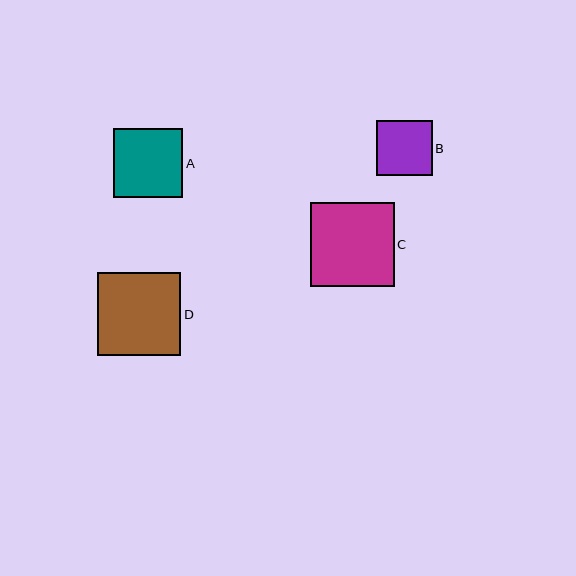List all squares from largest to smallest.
From largest to smallest: C, D, A, B.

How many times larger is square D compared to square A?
Square D is approximately 1.2 times the size of square A.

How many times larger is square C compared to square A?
Square C is approximately 1.2 times the size of square A.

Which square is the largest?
Square C is the largest with a size of approximately 84 pixels.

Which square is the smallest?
Square B is the smallest with a size of approximately 55 pixels.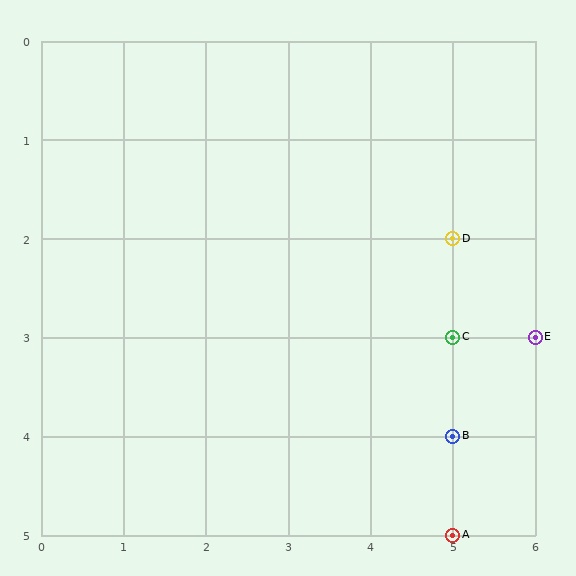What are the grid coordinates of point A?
Point A is at grid coordinates (5, 5).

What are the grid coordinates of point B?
Point B is at grid coordinates (5, 4).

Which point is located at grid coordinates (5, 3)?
Point C is at (5, 3).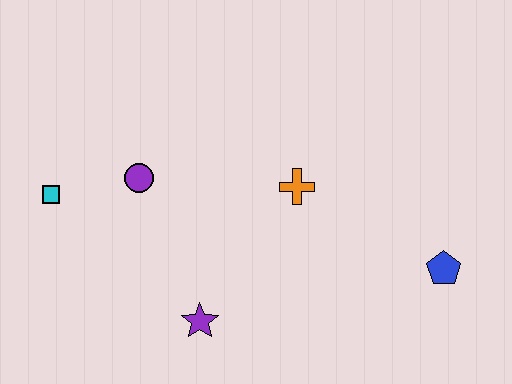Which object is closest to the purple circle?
The cyan square is closest to the purple circle.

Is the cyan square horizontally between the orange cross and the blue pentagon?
No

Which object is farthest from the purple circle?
The blue pentagon is farthest from the purple circle.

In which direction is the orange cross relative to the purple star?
The orange cross is above the purple star.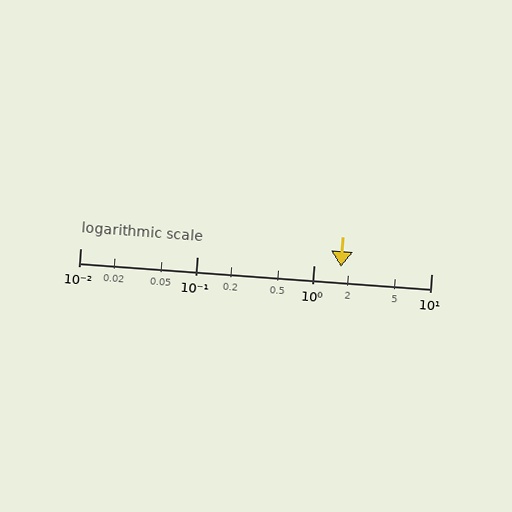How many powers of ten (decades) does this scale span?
The scale spans 3 decades, from 0.01 to 10.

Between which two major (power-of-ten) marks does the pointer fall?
The pointer is between 1 and 10.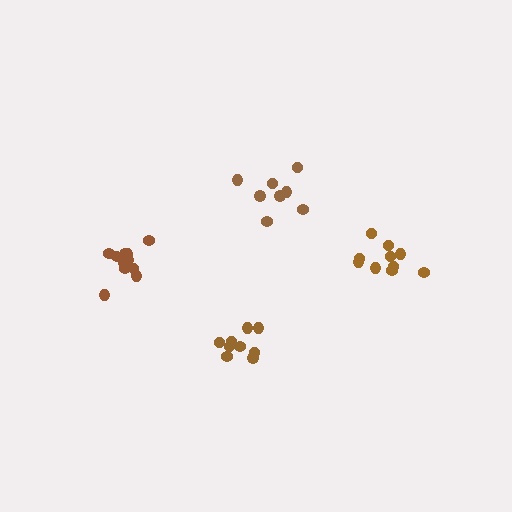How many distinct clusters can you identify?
There are 4 distinct clusters.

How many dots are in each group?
Group 1: 10 dots, Group 2: 11 dots, Group 3: 9 dots, Group 4: 8 dots (38 total).